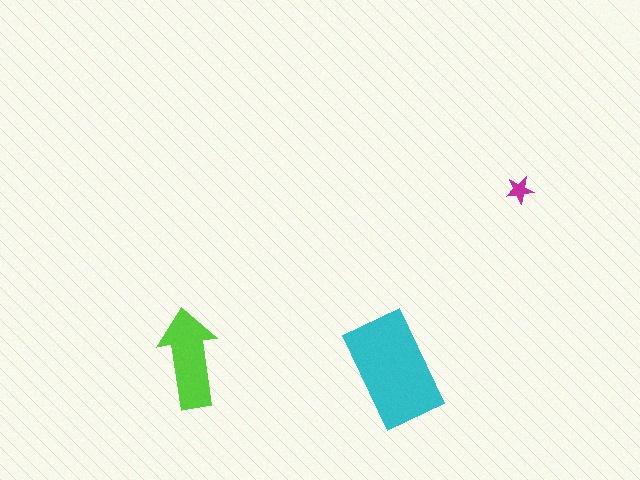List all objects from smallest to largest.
The magenta star, the lime arrow, the cyan rectangle.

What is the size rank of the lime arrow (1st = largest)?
2nd.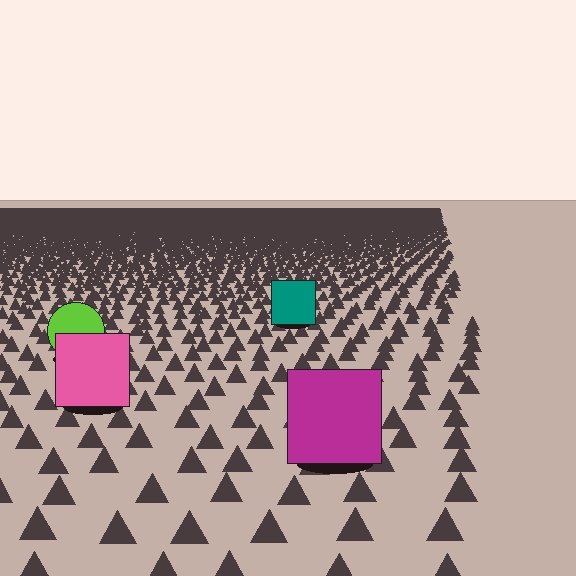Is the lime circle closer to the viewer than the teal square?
Yes. The lime circle is closer — you can tell from the texture gradient: the ground texture is coarser near it.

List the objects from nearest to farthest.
From nearest to farthest: the magenta square, the pink square, the lime circle, the teal square.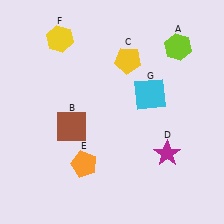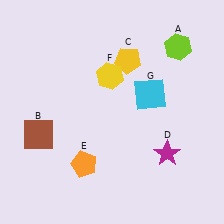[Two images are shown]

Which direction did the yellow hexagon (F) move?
The yellow hexagon (F) moved right.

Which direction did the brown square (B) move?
The brown square (B) moved left.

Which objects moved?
The objects that moved are: the brown square (B), the yellow hexagon (F).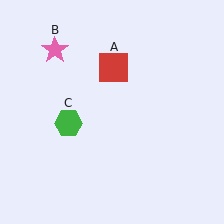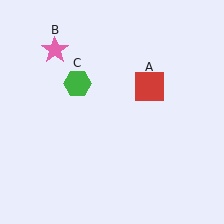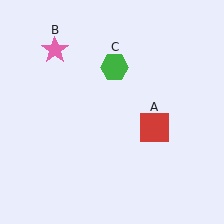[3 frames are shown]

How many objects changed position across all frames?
2 objects changed position: red square (object A), green hexagon (object C).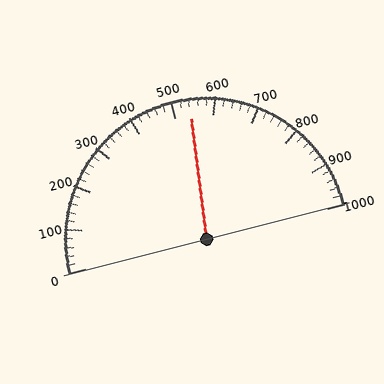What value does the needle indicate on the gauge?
The needle indicates approximately 540.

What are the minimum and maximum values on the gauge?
The gauge ranges from 0 to 1000.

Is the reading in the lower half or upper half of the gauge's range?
The reading is in the upper half of the range (0 to 1000).